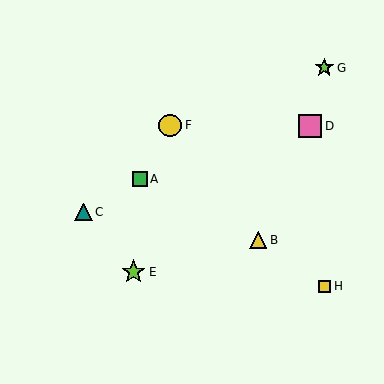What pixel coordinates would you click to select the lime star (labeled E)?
Click at (133, 272) to select the lime star E.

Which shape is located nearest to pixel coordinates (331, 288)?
The yellow square (labeled H) at (325, 286) is nearest to that location.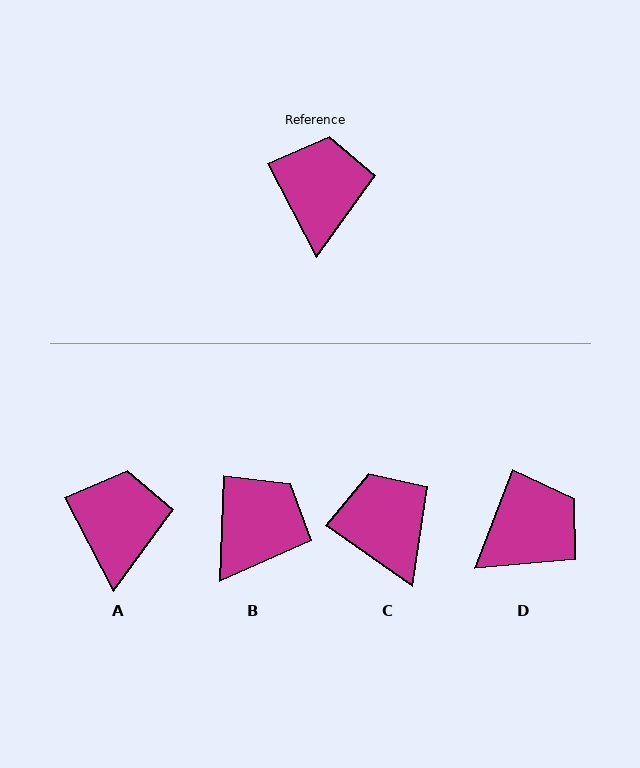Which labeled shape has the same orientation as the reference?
A.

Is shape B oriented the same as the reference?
No, it is off by about 30 degrees.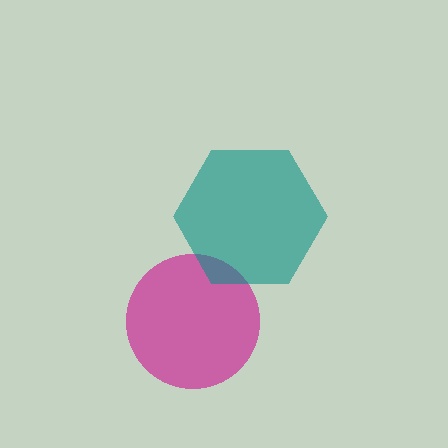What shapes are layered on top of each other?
The layered shapes are: a magenta circle, a teal hexagon.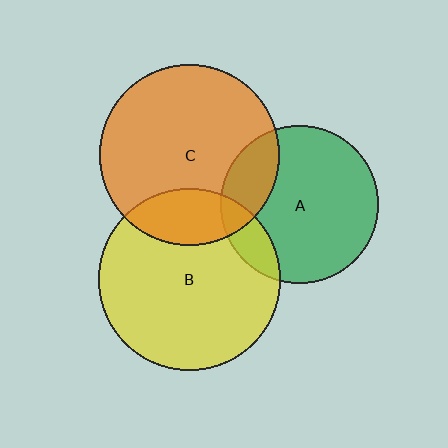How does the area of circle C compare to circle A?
Approximately 1.3 times.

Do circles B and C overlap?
Yes.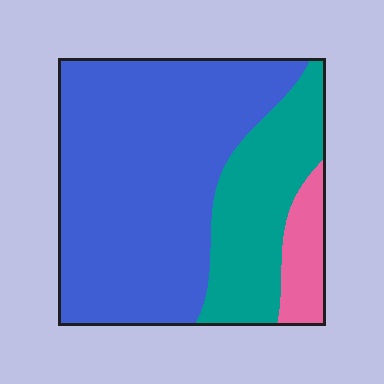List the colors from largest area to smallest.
From largest to smallest: blue, teal, pink.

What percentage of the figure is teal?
Teal covers 26% of the figure.